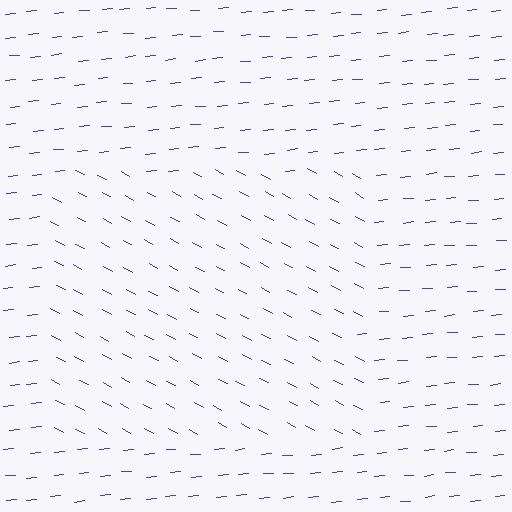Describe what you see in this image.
The image is filled with small blue line segments. A rectangle region in the image has lines oriented differently from the surrounding lines, creating a visible texture boundary.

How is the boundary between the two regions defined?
The boundary is defined purely by a change in line orientation (approximately 34 degrees difference). All lines are the same color and thickness.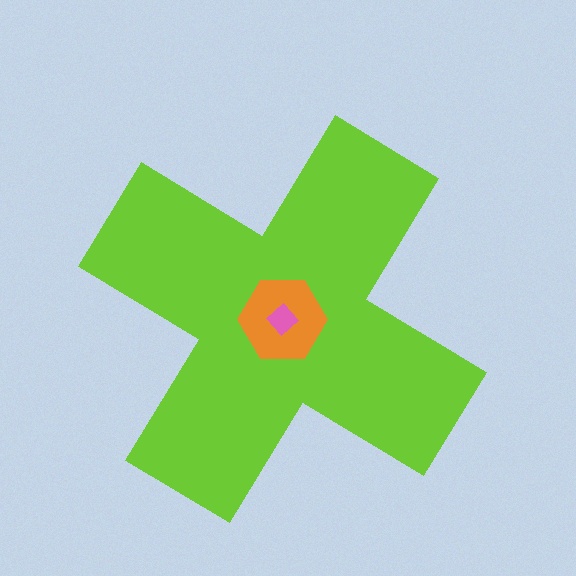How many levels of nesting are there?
3.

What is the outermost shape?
The lime cross.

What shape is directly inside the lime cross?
The orange hexagon.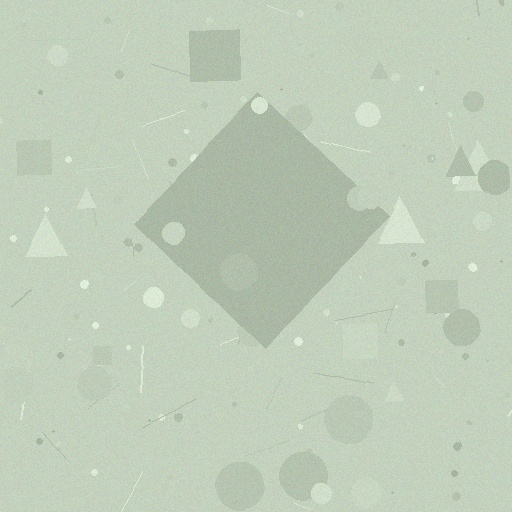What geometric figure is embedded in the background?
A diamond is embedded in the background.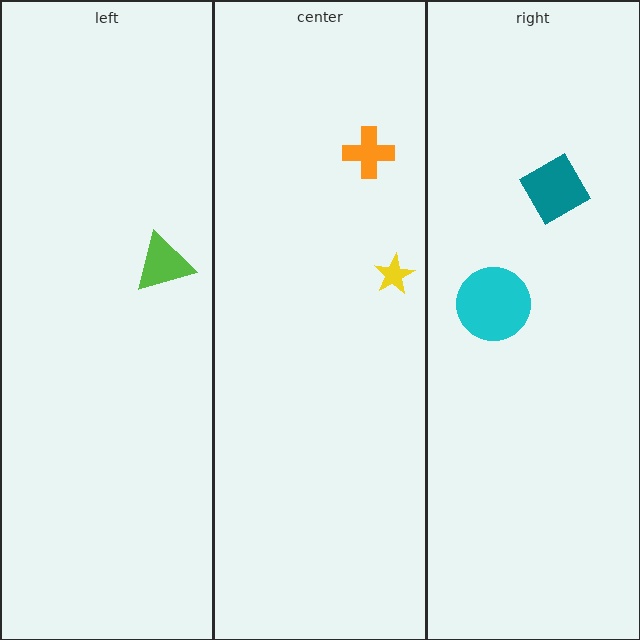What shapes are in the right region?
The cyan circle, the teal diamond.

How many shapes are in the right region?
2.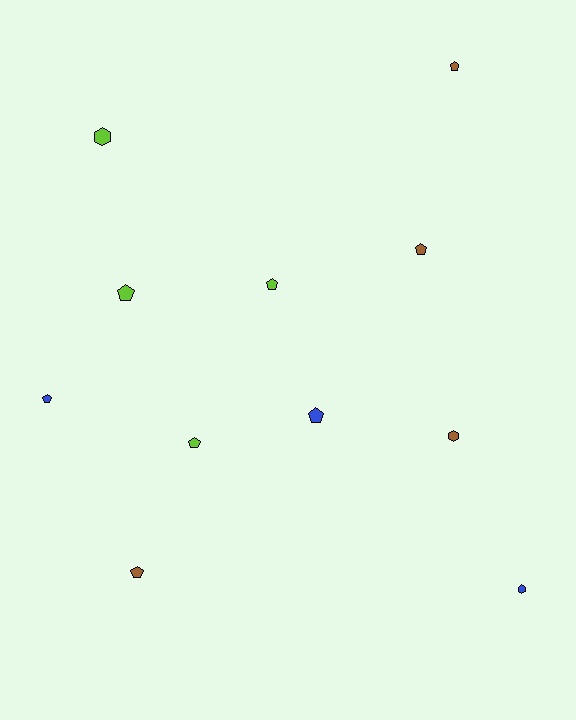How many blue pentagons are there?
There are 2 blue pentagons.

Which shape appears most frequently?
Pentagon, with 8 objects.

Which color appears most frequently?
Brown, with 4 objects.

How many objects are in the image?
There are 11 objects.